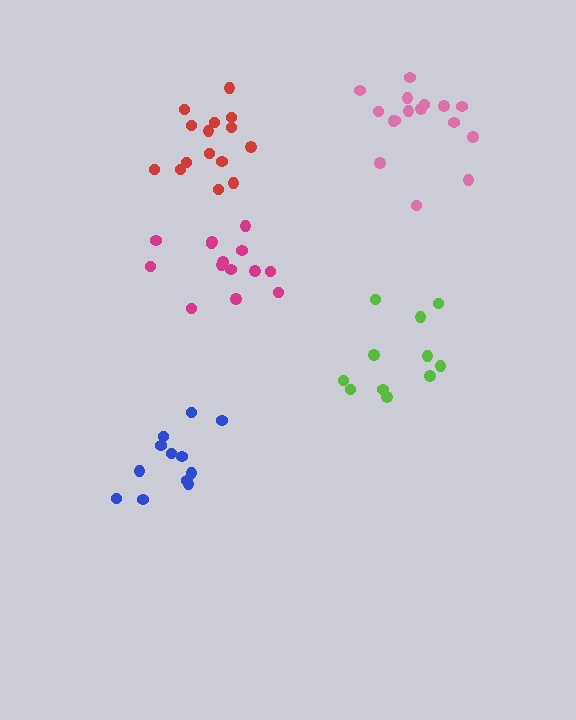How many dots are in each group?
Group 1: 12 dots, Group 2: 15 dots, Group 3: 12 dots, Group 4: 14 dots, Group 5: 16 dots (69 total).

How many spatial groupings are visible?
There are 5 spatial groupings.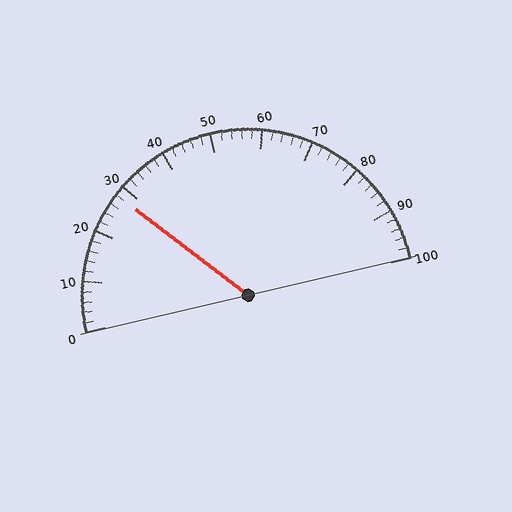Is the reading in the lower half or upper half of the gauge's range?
The reading is in the lower half of the range (0 to 100).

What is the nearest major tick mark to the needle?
The nearest major tick mark is 30.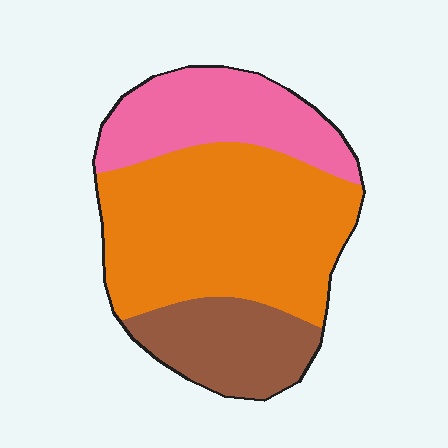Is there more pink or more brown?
Pink.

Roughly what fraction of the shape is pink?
Pink covers 26% of the shape.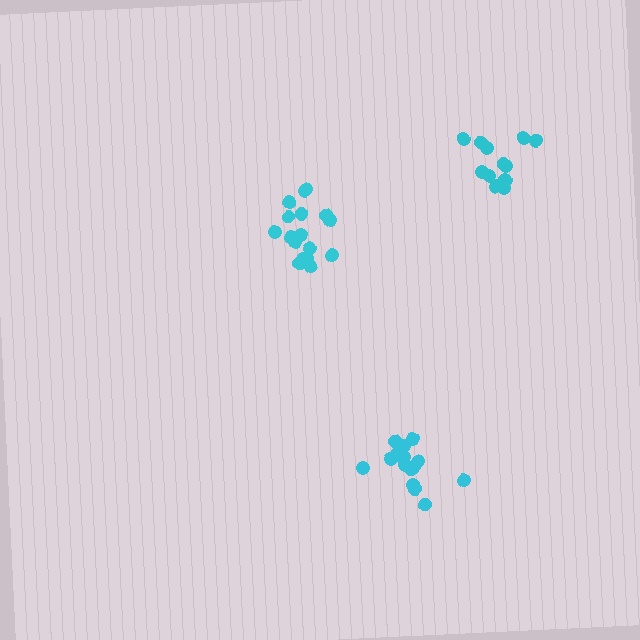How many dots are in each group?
Group 1: 17 dots, Group 2: 17 dots, Group 3: 13 dots (47 total).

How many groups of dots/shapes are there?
There are 3 groups.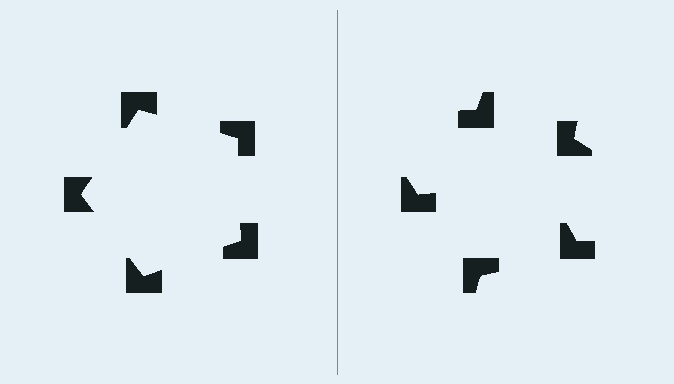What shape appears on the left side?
An illusory pentagon.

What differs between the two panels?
The notched squares are positioned identically on both sides; only the wedge orientations differ. On the left they align to a pentagon; on the right they are misaligned.